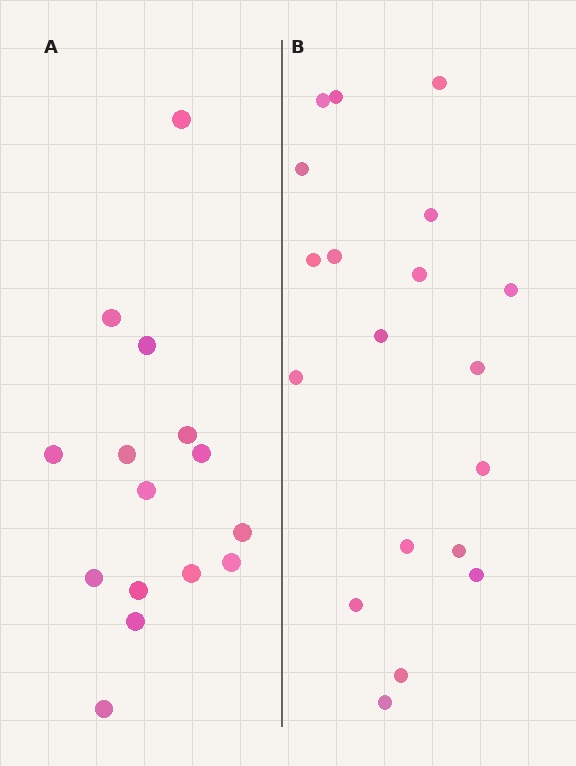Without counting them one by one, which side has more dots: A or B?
Region B (the right region) has more dots.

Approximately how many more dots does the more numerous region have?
Region B has about 4 more dots than region A.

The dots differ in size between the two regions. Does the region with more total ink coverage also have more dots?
No. Region A has more total ink coverage because its dots are larger, but region B actually contains more individual dots. Total area can be misleading — the number of items is what matters here.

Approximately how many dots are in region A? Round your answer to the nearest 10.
About 20 dots. (The exact count is 15, which rounds to 20.)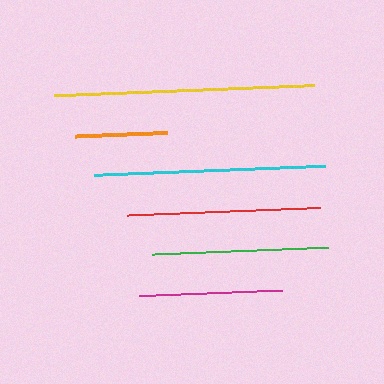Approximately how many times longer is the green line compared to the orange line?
The green line is approximately 1.9 times the length of the orange line.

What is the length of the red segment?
The red segment is approximately 194 pixels long.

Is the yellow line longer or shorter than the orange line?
The yellow line is longer than the orange line.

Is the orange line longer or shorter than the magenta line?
The magenta line is longer than the orange line.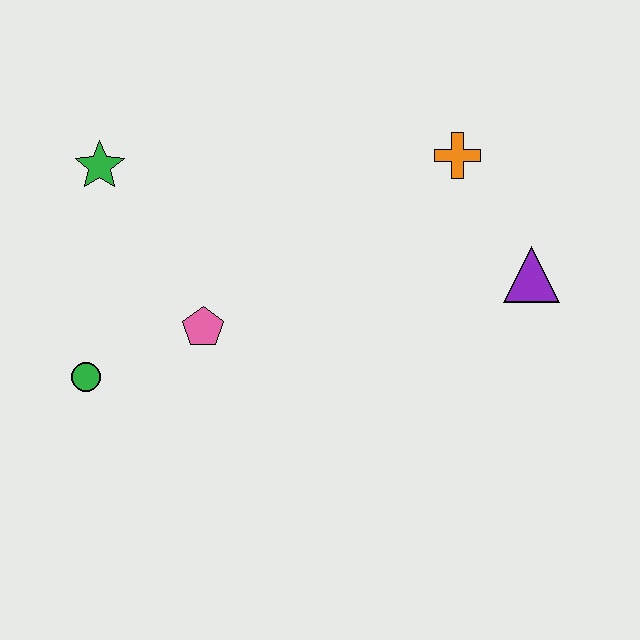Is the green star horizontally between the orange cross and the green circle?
Yes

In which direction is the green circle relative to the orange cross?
The green circle is to the left of the orange cross.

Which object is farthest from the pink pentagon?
The purple triangle is farthest from the pink pentagon.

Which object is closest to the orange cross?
The purple triangle is closest to the orange cross.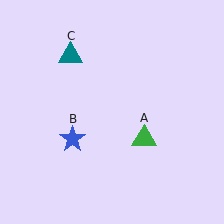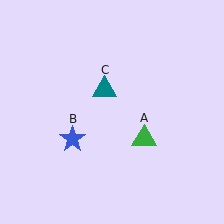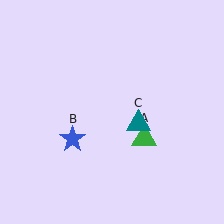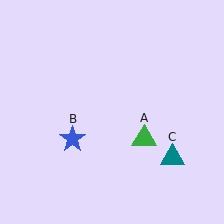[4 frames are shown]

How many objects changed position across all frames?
1 object changed position: teal triangle (object C).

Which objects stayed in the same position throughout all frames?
Green triangle (object A) and blue star (object B) remained stationary.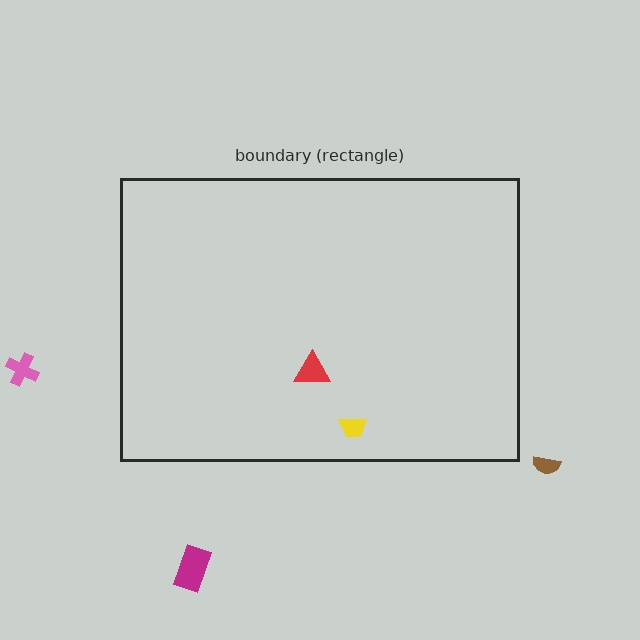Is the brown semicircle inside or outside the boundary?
Outside.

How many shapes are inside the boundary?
2 inside, 3 outside.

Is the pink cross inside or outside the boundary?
Outside.